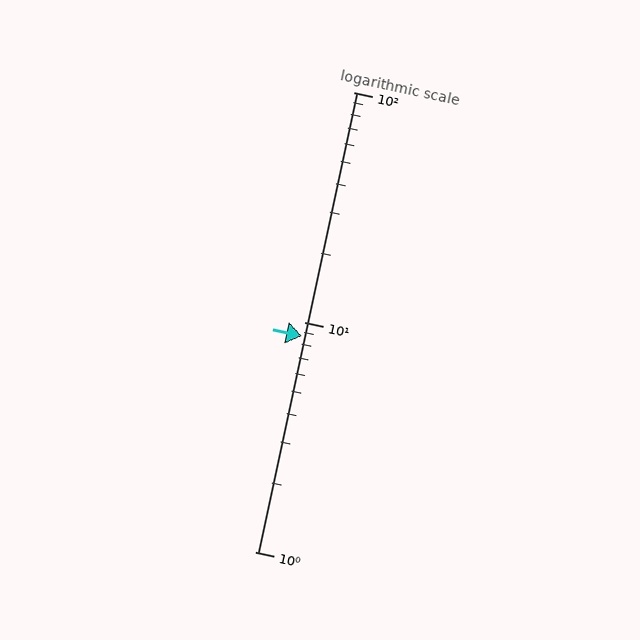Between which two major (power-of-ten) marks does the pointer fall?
The pointer is between 1 and 10.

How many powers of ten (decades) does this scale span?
The scale spans 2 decades, from 1 to 100.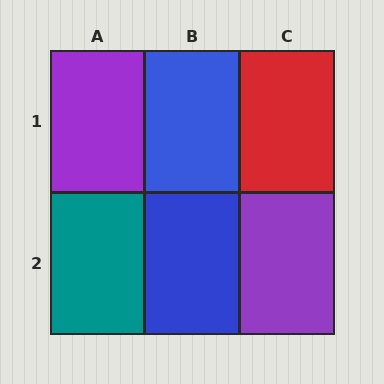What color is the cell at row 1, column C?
Red.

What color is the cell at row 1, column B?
Blue.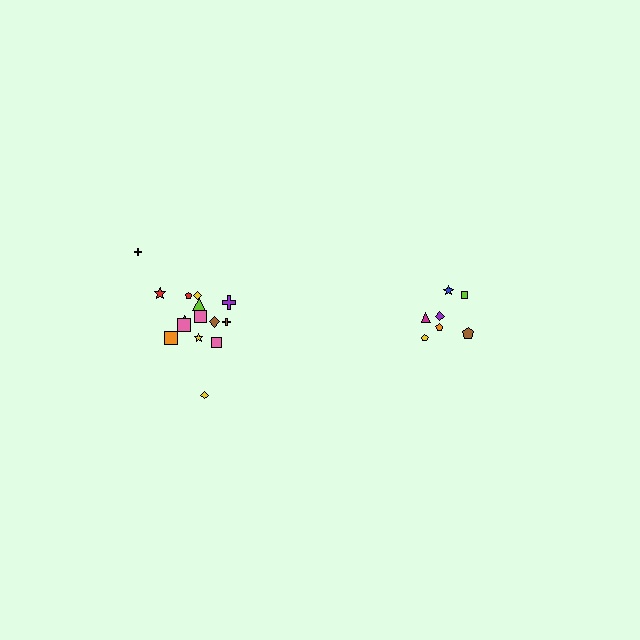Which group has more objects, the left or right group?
The left group.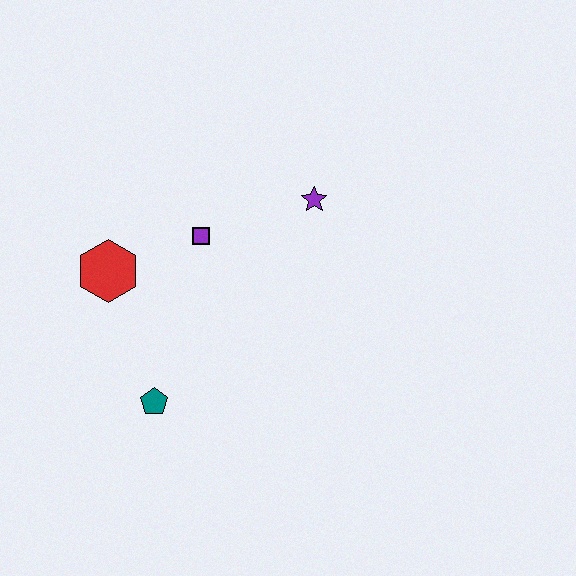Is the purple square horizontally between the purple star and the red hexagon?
Yes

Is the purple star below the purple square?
No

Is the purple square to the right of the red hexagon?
Yes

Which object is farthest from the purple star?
The teal pentagon is farthest from the purple star.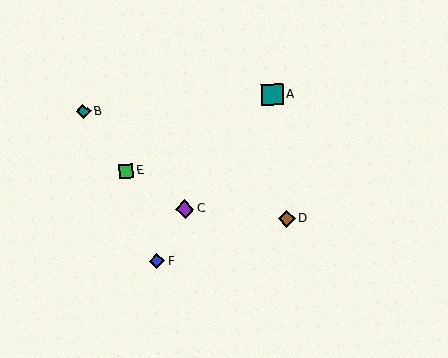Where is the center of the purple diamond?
The center of the purple diamond is at (185, 209).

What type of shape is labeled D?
Shape D is a brown diamond.